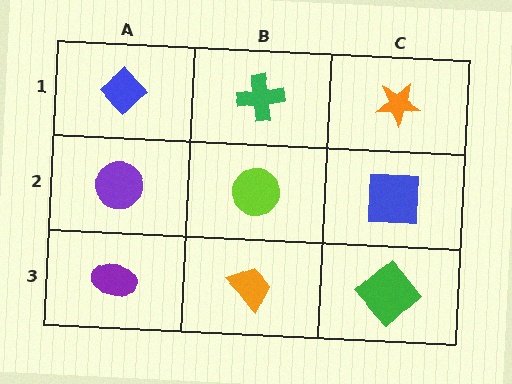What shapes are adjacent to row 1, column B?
A lime circle (row 2, column B), a blue diamond (row 1, column A), an orange star (row 1, column C).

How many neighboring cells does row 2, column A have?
3.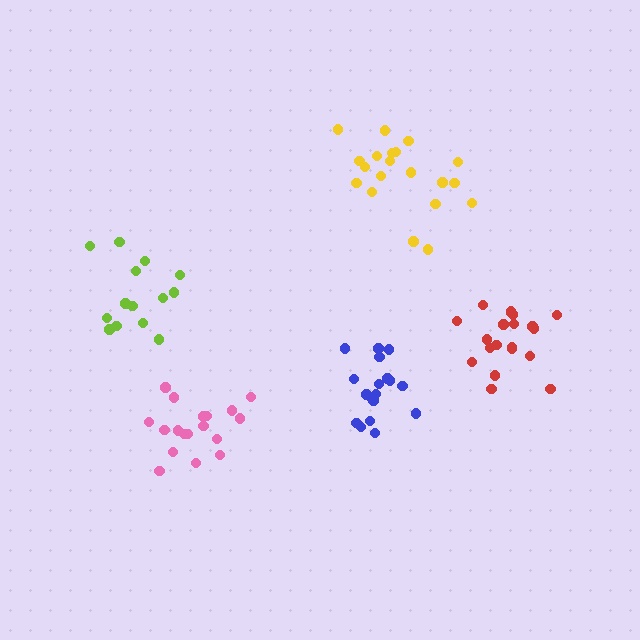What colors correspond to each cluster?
The clusters are colored: yellow, blue, red, lime, pink.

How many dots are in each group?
Group 1: 20 dots, Group 2: 18 dots, Group 3: 20 dots, Group 4: 14 dots, Group 5: 18 dots (90 total).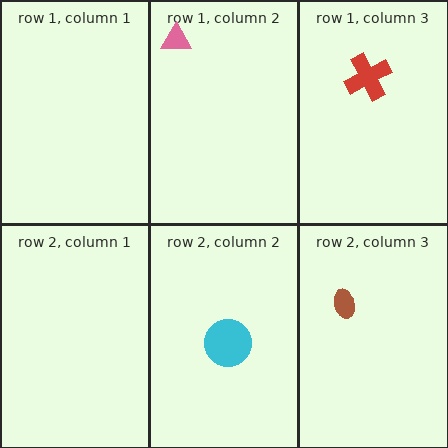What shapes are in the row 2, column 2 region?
The cyan circle.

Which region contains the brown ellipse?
The row 2, column 3 region.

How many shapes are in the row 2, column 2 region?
1.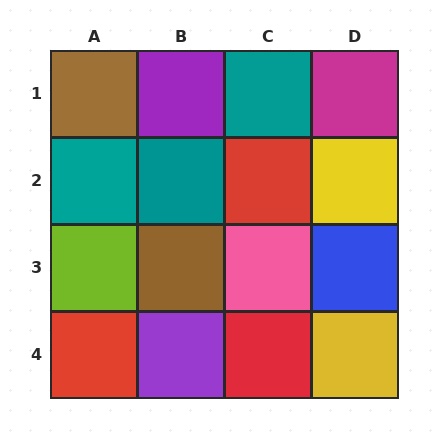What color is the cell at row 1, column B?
Purple.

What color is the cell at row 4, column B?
Purple.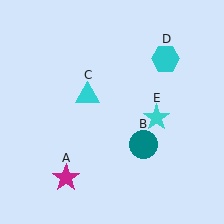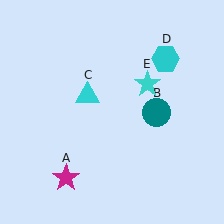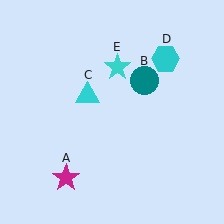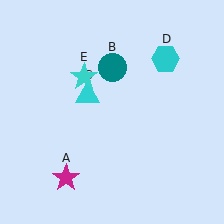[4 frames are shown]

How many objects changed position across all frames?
2 objects changed position: teal circle (object B), cyan star (object E).